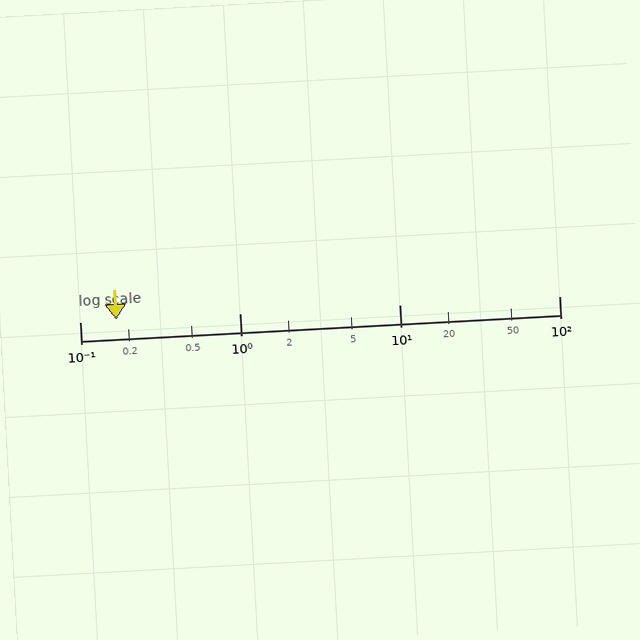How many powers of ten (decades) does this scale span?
The scale spans 3 decades, from 0.1 to 100.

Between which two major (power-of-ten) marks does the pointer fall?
The pointer is between 0.1 and 1.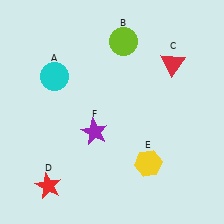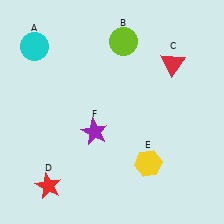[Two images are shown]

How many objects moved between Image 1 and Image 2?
1 object moved between the two images.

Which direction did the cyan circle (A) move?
The cyan circle (A) moved up.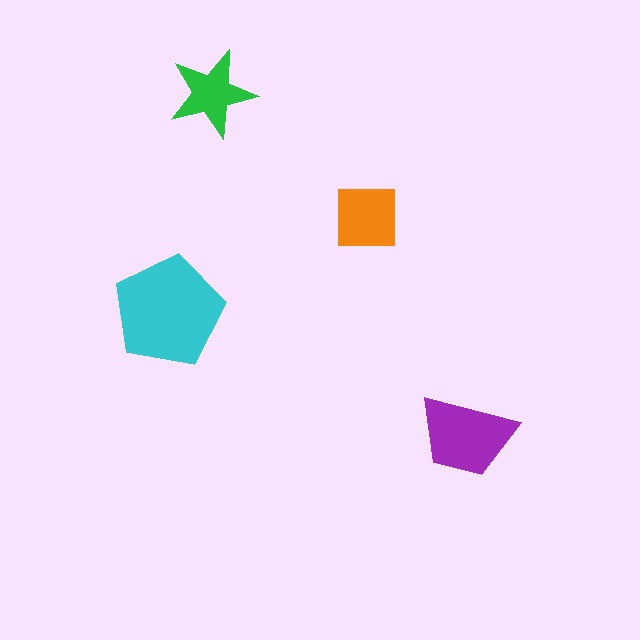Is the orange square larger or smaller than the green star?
Larger.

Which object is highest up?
The green star is topmost.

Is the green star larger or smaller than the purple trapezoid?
Smaller.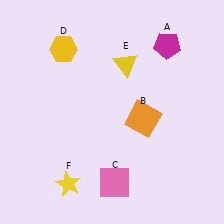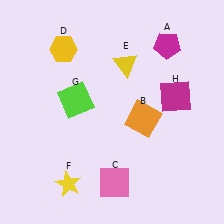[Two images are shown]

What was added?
A lime square (G), a magenta square (H) were added in Image 2.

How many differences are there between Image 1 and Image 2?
There are 2 differences between the two images.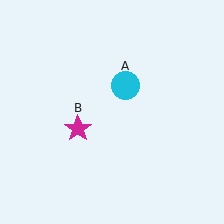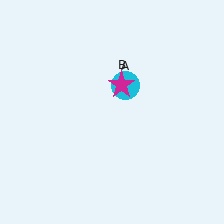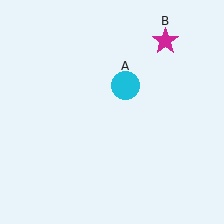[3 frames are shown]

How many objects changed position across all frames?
1 object changed position: magenta star (object B).